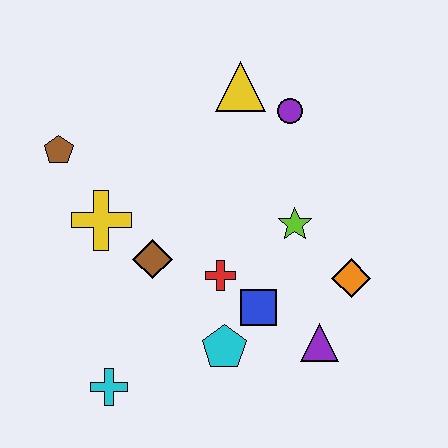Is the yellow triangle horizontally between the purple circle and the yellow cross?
Yes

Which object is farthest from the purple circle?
The cyan cross is farthest from the purple circle.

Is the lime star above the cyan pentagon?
Yes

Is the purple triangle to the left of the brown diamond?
No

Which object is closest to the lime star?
The orange diamond is closest to the lime star.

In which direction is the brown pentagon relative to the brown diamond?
The brown pentagon is above the brown diamond.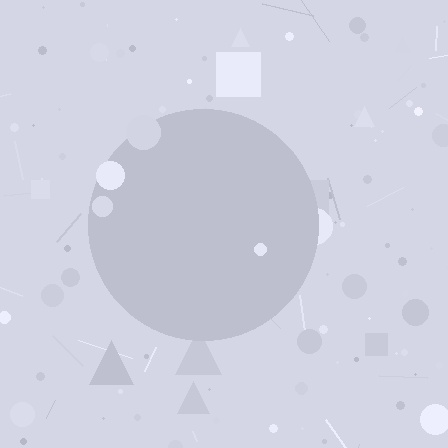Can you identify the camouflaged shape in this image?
The camouflaged shape is a circle.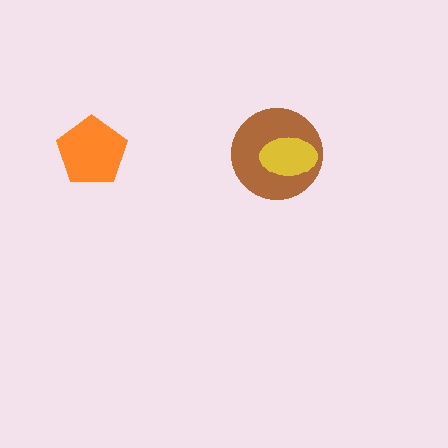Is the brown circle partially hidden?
Yes, it is partially covered by another shape.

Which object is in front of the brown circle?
The yellow ellipse is in front of the brown circle.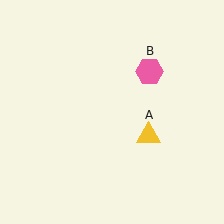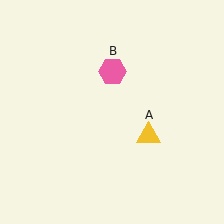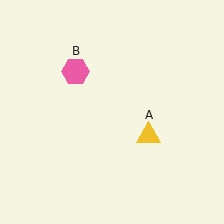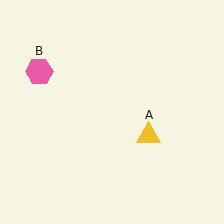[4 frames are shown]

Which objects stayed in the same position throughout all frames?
Yellow triangle (object A) remained stationary.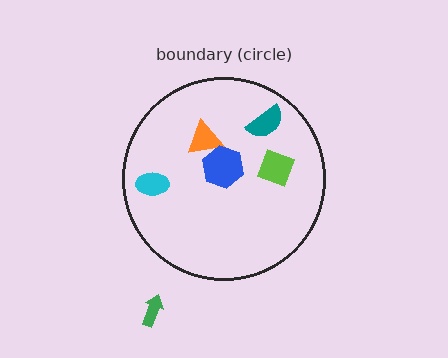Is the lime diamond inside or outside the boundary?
Inside.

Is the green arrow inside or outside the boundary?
Outside.